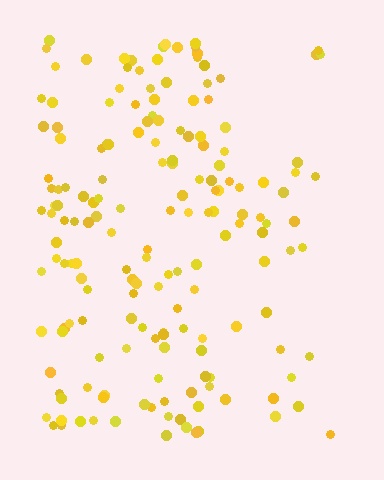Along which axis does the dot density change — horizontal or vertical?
Horizontal.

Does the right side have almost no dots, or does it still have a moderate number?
Still a moderate number, just noticeably fewer than the left.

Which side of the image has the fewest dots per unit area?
The right.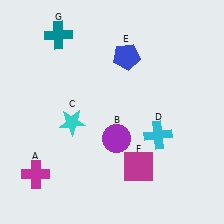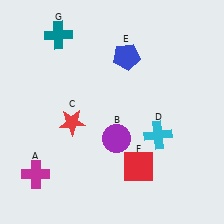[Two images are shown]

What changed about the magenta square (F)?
In Image 1, F is magenta. In Image 2, it changed to red.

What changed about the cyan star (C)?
In Image 1, C is cyan. In Image 2, it changed to red.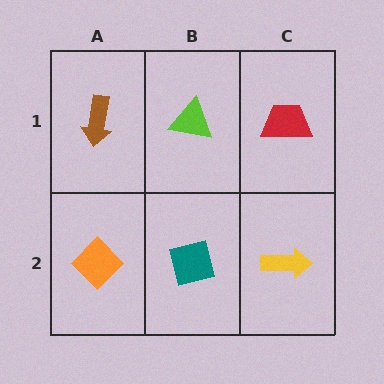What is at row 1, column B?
A lime triangle.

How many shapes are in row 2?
3 shapes.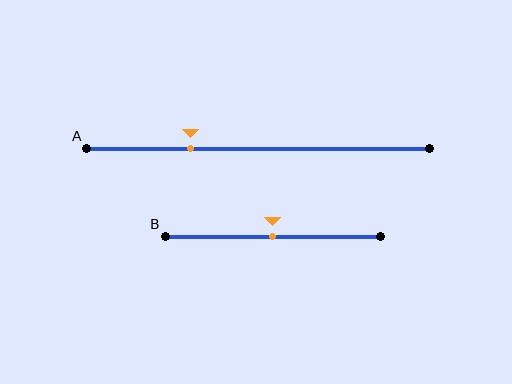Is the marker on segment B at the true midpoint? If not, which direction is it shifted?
Yes, the marker on segment B is at the true midpoint.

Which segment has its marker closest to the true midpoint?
Segment B has its marker closest to the true midpoint.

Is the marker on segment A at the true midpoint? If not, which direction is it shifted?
No, the marker on segment A is shifted to the left by about 20% of the segment length.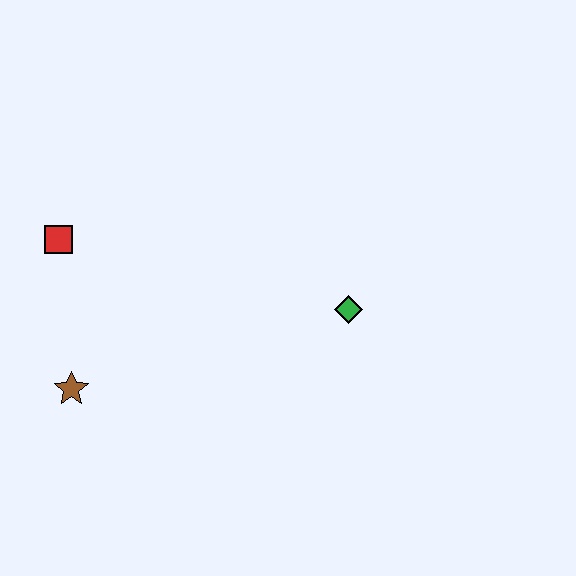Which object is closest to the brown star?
The red square is closest to the brown star.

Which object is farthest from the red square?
The green diamond is farthest from the red square.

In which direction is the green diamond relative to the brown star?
The green diamond is to the right of the brown star.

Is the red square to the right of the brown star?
No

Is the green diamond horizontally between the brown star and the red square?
No